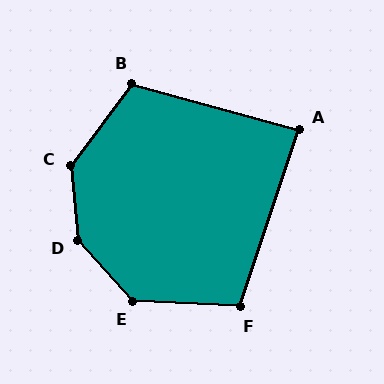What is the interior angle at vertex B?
Approximately 111 degrees (obtuse).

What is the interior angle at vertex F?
Approximately 106 degrees (obtuse).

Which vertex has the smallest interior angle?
A, at approximately 87 degrees.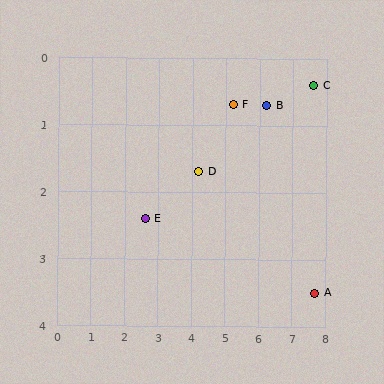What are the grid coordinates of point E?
Point E is at approximately (2.6, 2.4).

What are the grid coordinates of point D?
Point D is at approximately (4.2, 1.7).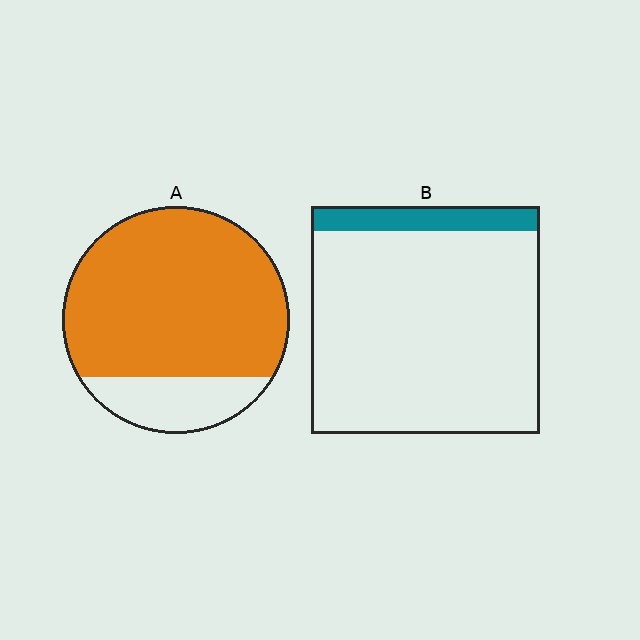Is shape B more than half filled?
No.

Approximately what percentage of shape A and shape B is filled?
A is approximately 80% and B is approximately 10%.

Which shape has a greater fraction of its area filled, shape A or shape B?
Shape A.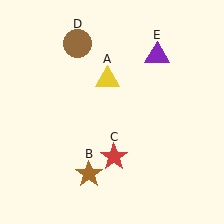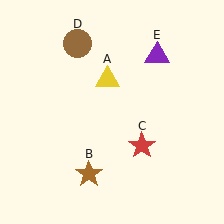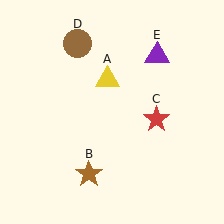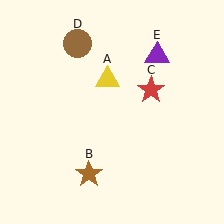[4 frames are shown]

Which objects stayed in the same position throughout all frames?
Yellow triangle (object A) and brown star (object B) and brown circle (object D) and purple triangle (object E) remained stationary.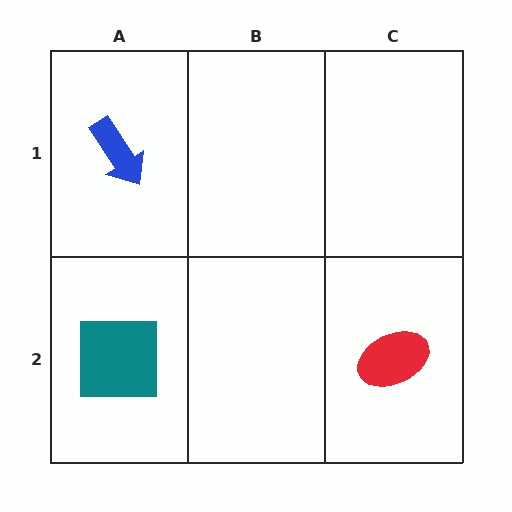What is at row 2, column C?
A red ellipse.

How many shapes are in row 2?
2 shapes.